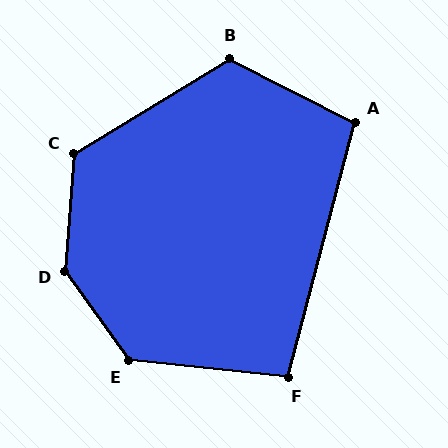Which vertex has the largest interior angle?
D, at approximately 140 degrees.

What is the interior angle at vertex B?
Approximately 121 degrees (obtuse).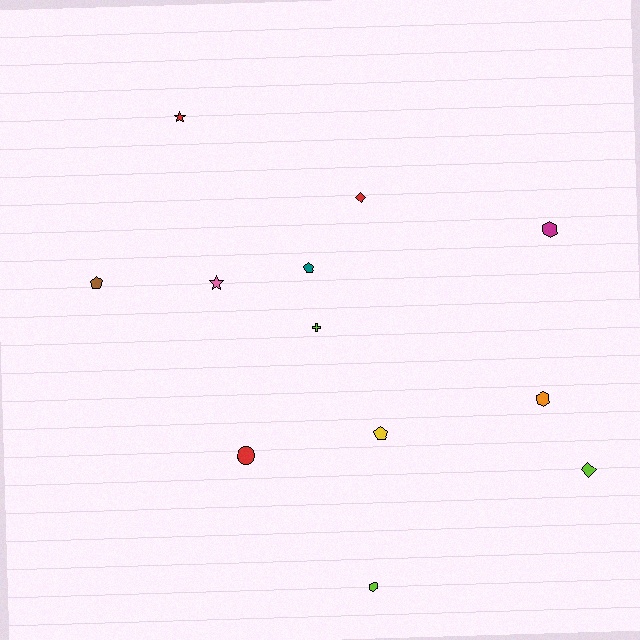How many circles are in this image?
There is 1 circle.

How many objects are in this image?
There are 12 objects.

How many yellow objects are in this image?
There is 1 yellow object.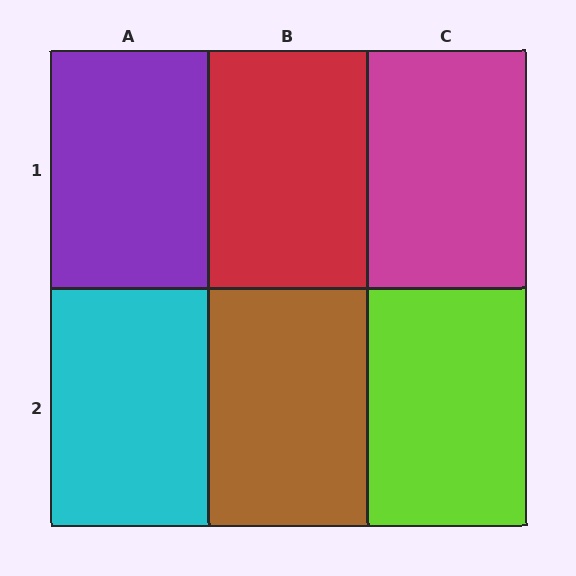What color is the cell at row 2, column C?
Lime.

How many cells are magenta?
1 cell is magenta.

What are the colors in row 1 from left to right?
Purple, red, magenta.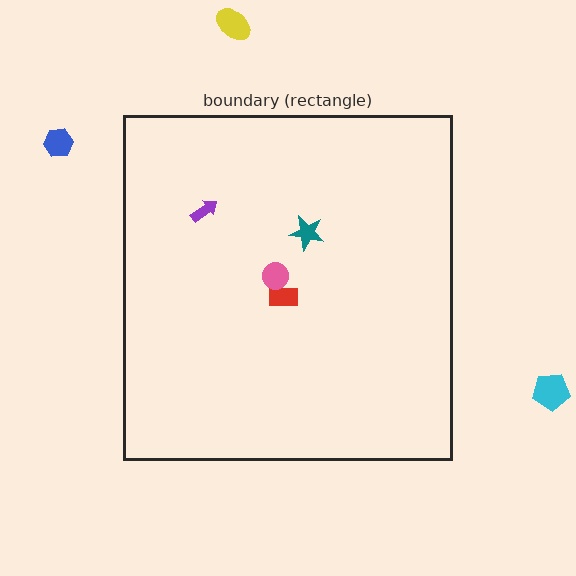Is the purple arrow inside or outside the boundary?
Inside.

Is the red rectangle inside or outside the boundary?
Inside.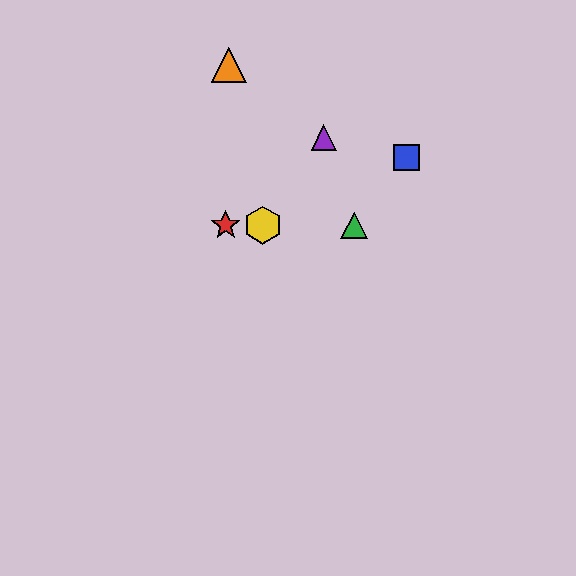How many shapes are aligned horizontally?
3 shapes (the red star, the green triangle, the yellow hexagon) are aligned horizontally.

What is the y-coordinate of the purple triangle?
The purple triangle is at y≈138.